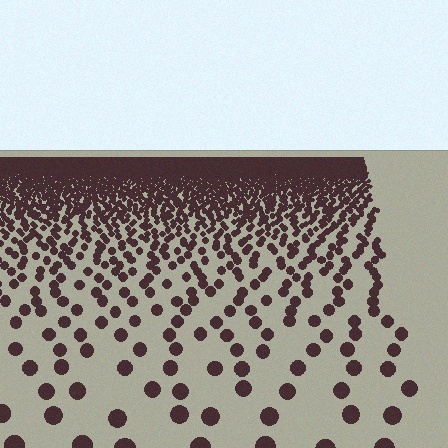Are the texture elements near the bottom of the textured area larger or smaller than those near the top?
Larger. Near the bottom, elements are closer to the viewer and appear at a bigger on-screen size.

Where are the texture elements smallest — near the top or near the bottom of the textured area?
Near the top.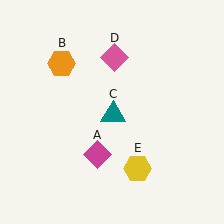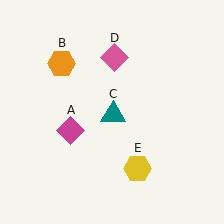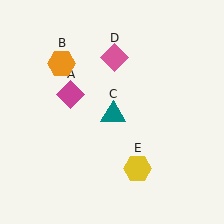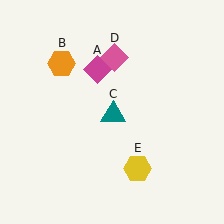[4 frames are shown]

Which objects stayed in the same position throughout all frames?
Orange hexagon (object B) and teal triangle (object C) and pink diamond (object D) and yellow hexagon (object E) remained stationary.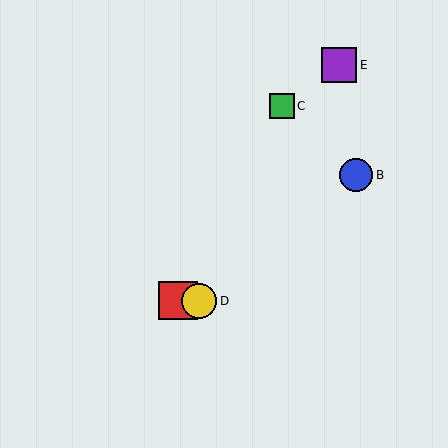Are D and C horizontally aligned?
No, D is at y≈301 and C is at y≈106.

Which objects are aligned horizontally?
Objects A, D are aligned horizontally.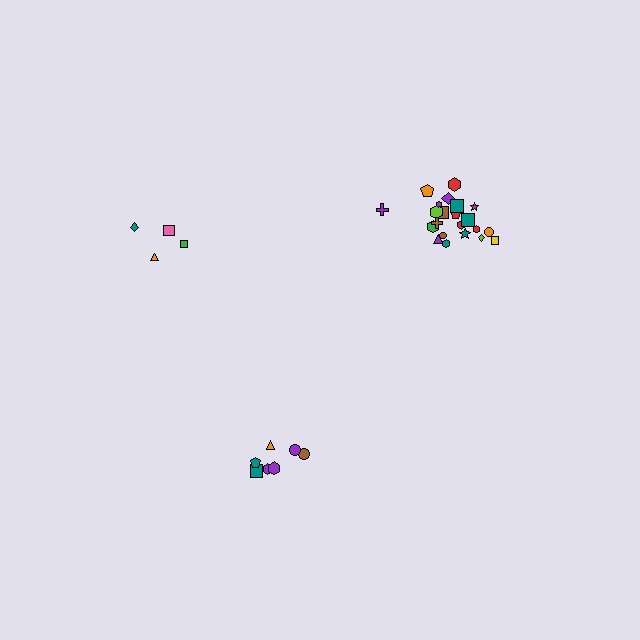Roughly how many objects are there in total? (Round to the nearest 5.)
Roughly 35 objects in total.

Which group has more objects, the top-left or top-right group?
The top-right group.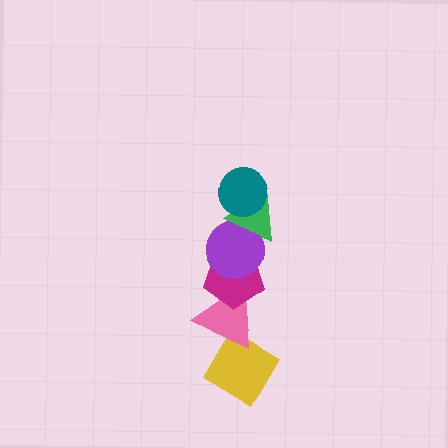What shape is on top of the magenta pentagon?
The purple circle is on top of the magenta pentagon.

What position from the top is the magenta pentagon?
The magenta pentagon is 4th from the top.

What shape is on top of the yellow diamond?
The pink triangle is on top of the yellow diamond.